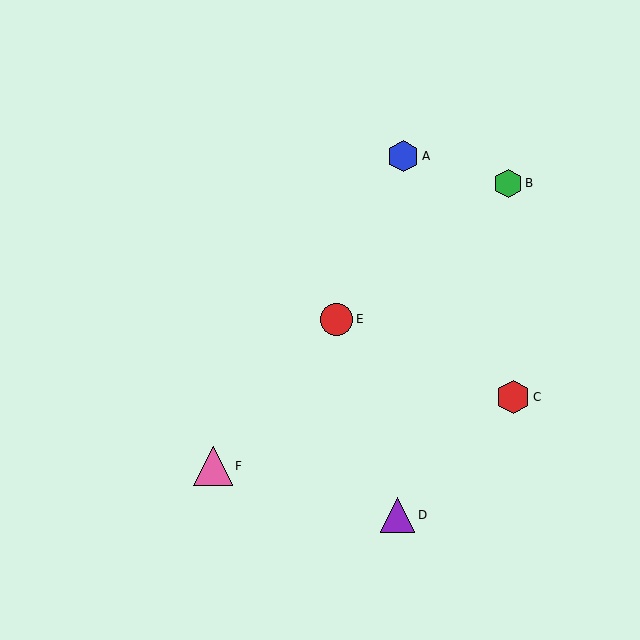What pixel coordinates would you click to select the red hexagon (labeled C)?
Click at (513, 397) to select the red hexagon C.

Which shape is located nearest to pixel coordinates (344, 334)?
The red circle (labeled E) at (336, 319) is nearest to that location.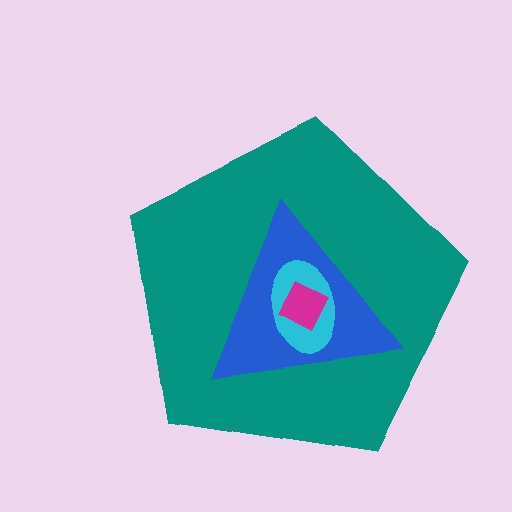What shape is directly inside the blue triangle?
The cyan ellipse.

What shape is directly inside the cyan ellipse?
The magenta square.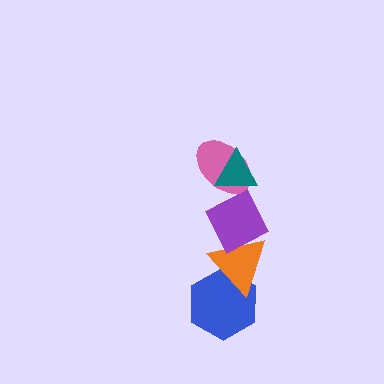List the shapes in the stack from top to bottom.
From top to bottom: the teal triangle, the pink ellipse, the purple diamond, the orange triangle, the blue hexagon.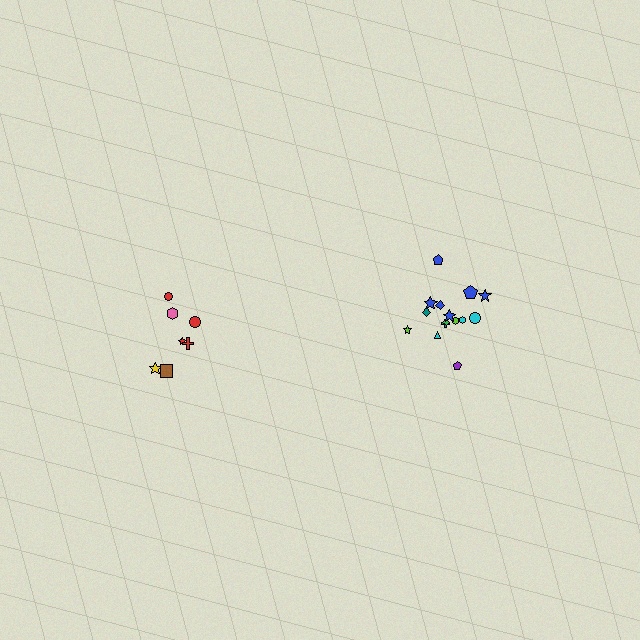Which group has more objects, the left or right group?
The right group.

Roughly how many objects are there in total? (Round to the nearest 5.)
Roughly 20 objects in total.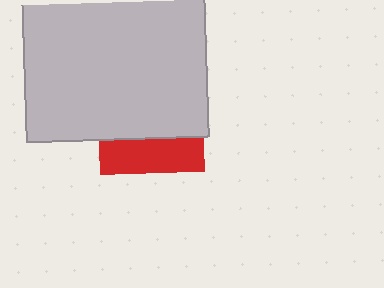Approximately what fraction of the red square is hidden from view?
Roughly 67% of the red square is hidden behind the light gray square.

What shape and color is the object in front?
The object in front is a light gray square.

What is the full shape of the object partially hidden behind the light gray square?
The partially hidden object is a red square.